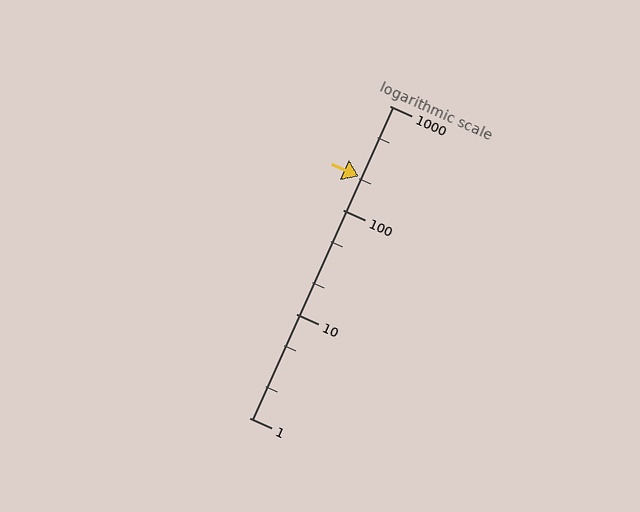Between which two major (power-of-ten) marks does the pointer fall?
The pointer is between 100 and 1000.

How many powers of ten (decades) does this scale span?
The scale spans 3 decades, from 1 to 1000.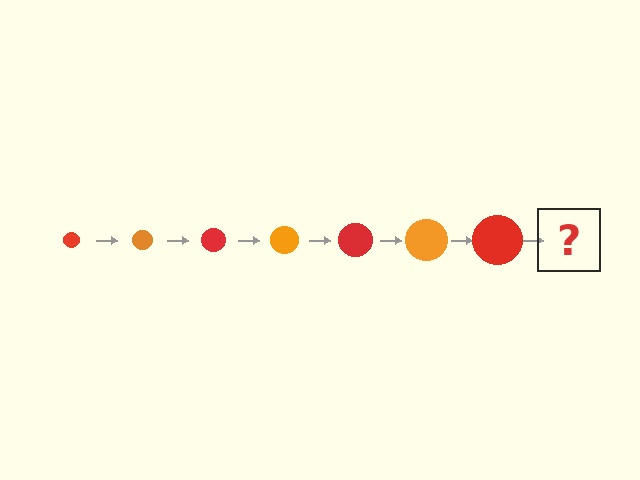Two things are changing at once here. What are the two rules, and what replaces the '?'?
The two rules are that the circle grows larger each step and the color cycles through red and orange. The '?' should be an orange circle, larger than the previous one.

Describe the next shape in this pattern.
It should be an orange circle, larger than the previous one.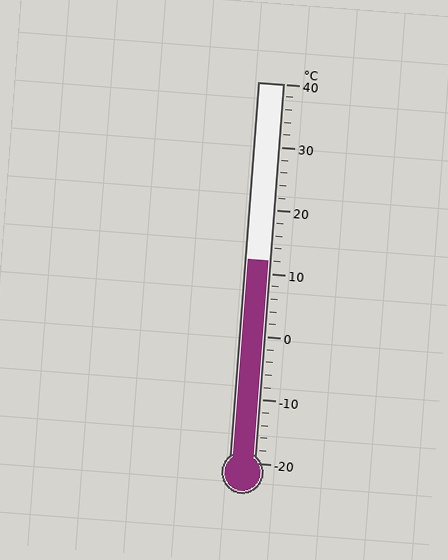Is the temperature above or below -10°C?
The temperature is above -10°C.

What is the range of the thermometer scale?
The thermometer scale ranges from -20°C to 40°C.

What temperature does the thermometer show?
The thermometer shows approximately 12°C.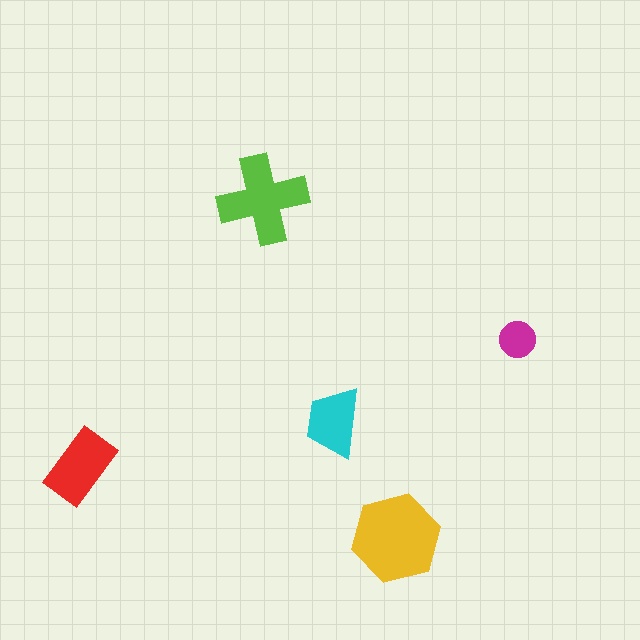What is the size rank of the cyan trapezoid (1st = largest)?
4th.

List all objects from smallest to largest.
The magenta circle, the cyan trapezoid, the red rectangle, the lime cross, the yellow hexagon.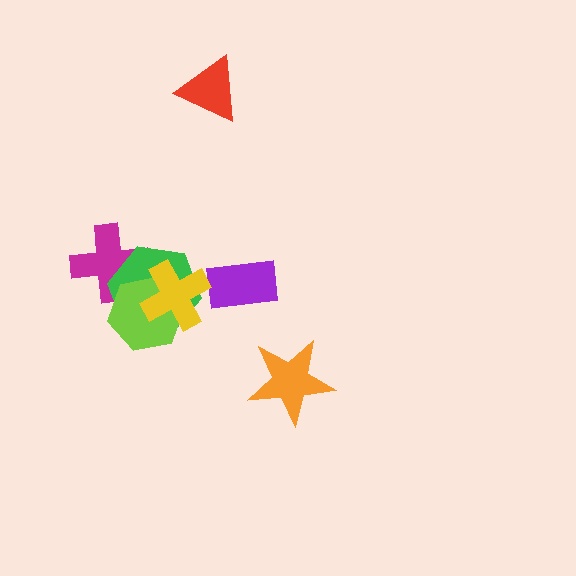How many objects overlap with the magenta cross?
2 objects overlap with the magenta cross.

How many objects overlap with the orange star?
0 objects overlap with the orange star.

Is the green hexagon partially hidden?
Yes, it is partially covered by another shape.